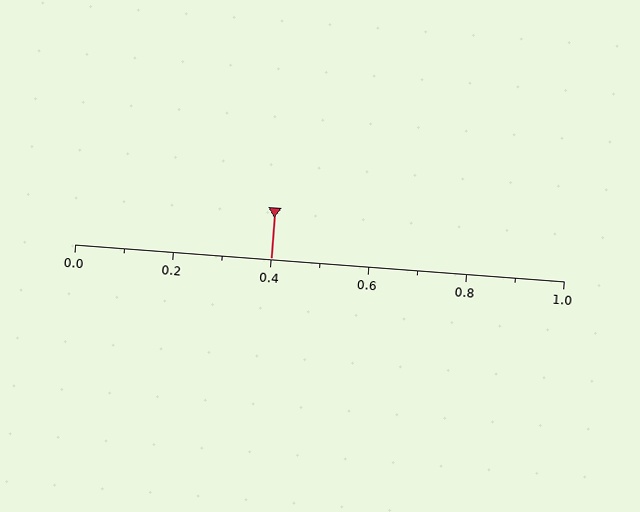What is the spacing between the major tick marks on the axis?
The major ticks are spaced 0.2 apart.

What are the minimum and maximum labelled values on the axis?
The axis runs from 0.0 to 1.0.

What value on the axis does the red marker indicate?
The marker indicates approximately 0.4.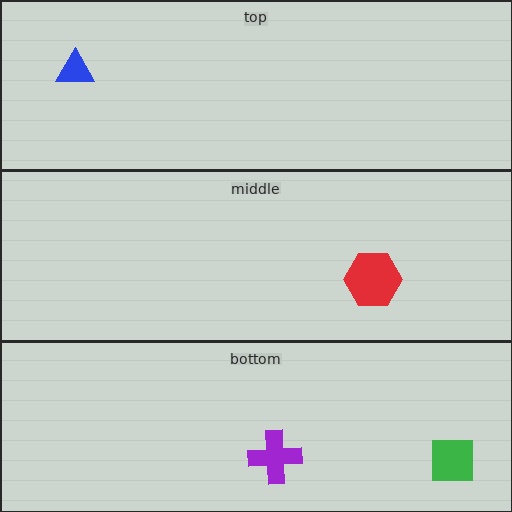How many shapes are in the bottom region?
2.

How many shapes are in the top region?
1.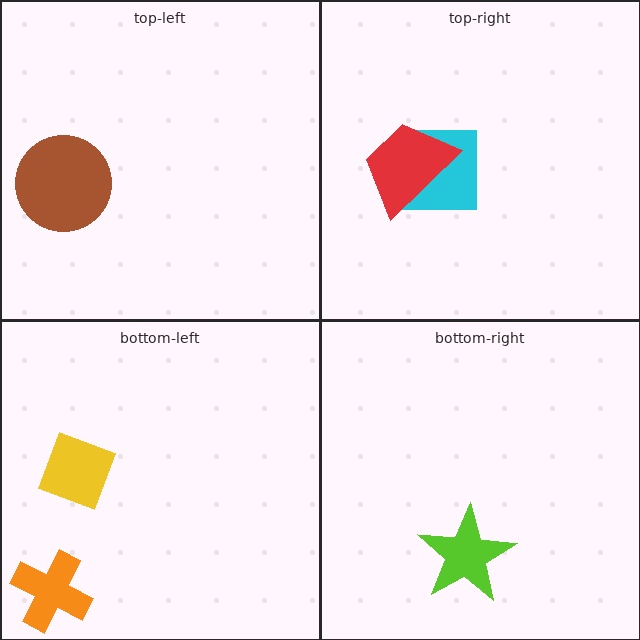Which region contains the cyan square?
The top-right region.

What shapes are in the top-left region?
The brown circle.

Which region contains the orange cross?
The bottom-left region.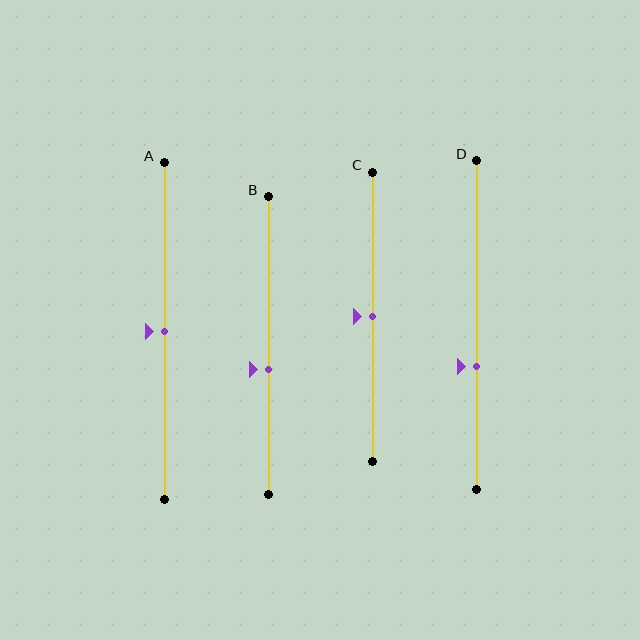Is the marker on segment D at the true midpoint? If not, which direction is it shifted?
No, the marker on segment D is shifted downward by about 13% of the segment length.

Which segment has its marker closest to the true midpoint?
Segment A has its marker closest to the true midpoint.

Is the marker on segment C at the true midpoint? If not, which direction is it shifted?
Yes, the marker on segment C is at the true midpoint.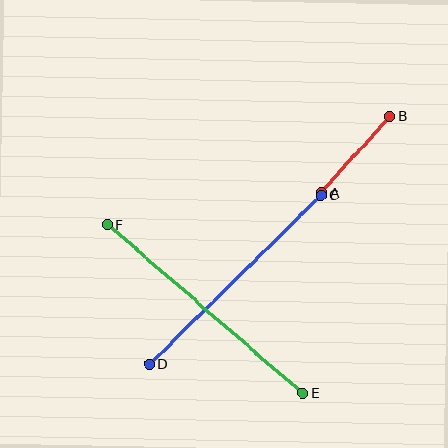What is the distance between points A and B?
The distance is approximately 103 pixels.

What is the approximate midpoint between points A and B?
The midpoint is at approximately (356, 154) pixels.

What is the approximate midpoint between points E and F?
The midpoint is at approximately (205, 309) pixels.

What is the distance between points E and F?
The distance is approximately 258 pixels.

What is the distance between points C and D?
The distance is approximately 240 pixels.